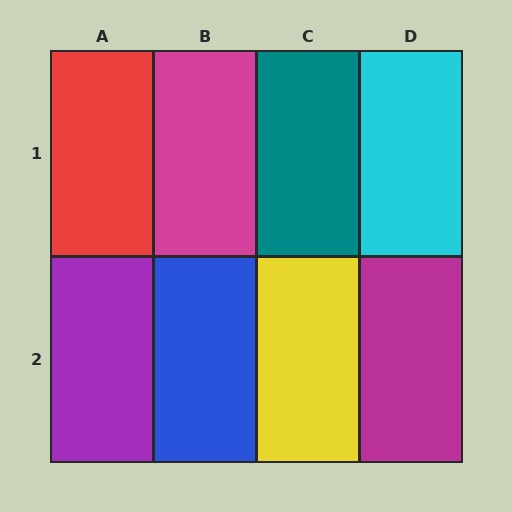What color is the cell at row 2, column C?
Yellow.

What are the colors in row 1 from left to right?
Red, magenta, teal, cyan.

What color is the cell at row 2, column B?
Blue.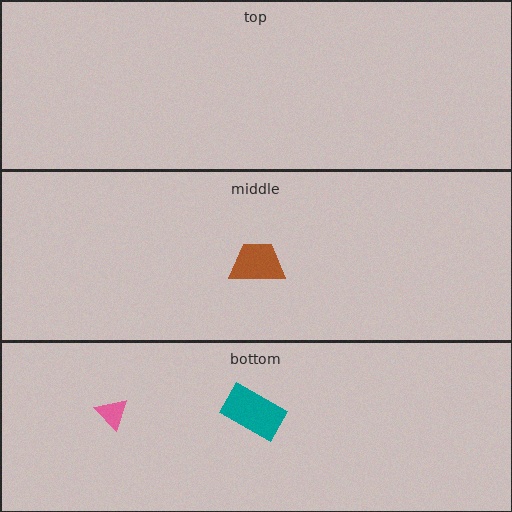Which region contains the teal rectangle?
The bottom region.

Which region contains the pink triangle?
The bottom region.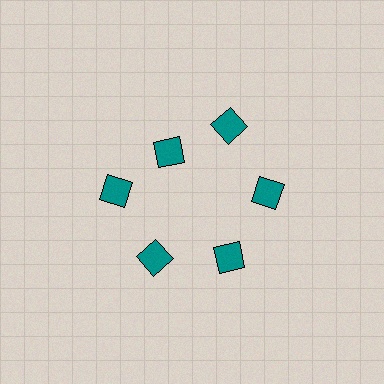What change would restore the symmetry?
The symmetry would be restored by moving it outward, back onto the ring so that all 6 diamonds sit at equal angles and equal distance from the center.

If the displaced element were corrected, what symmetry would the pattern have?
It would have 6-fold rotational symmetry — the pattern would map onto itself every 60 degrees.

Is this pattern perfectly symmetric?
No. The 6 teal diamonds are arranged in a ring, but one element near the 11 o'clock position is pulled inward toward the center, breaking the 6-fold rotational symmetry.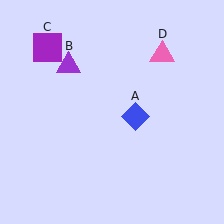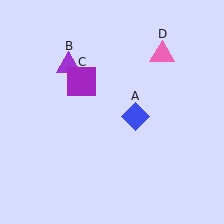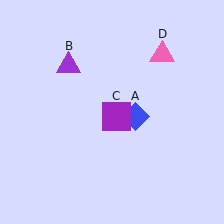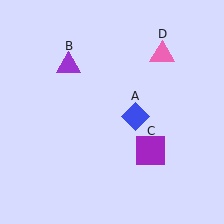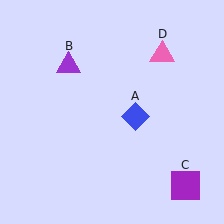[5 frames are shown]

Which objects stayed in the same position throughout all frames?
Blue diamond (object A) and purple triangle (object B) and pink triangle (object D) remained stationary.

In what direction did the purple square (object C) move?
The purple square (object C) moved down and to the right.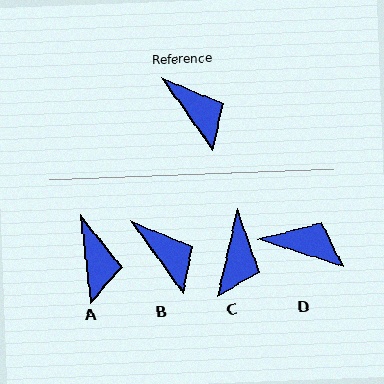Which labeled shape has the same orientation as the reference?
B.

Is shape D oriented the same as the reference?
No, it is off by about 37 degrees.